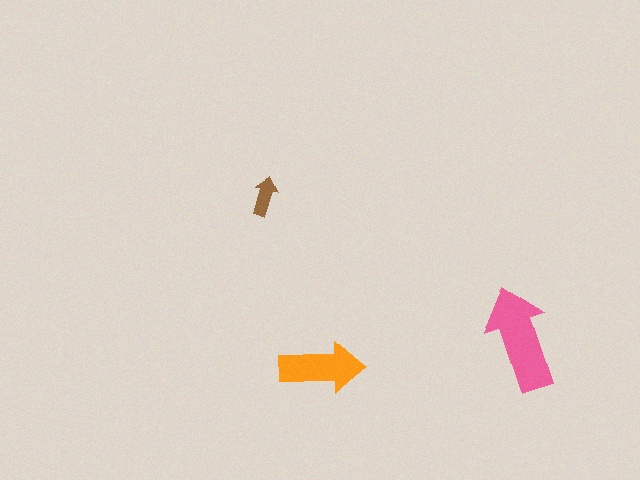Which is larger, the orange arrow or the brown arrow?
The orange one.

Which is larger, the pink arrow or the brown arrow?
The pink one.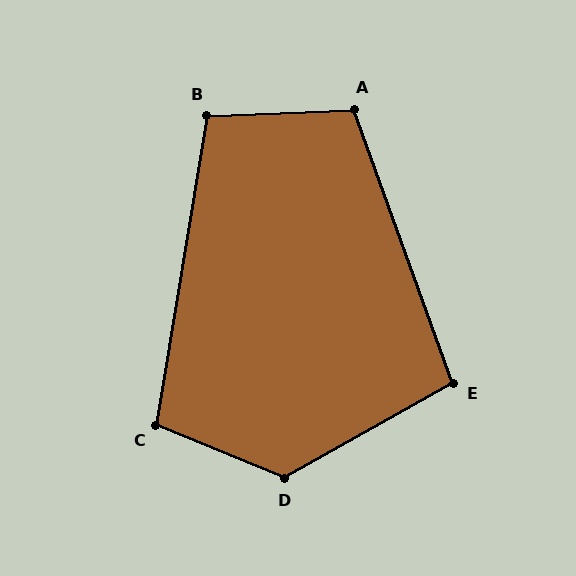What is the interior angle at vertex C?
Approximately 103 degrees (obtuse).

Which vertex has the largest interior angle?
D, at approximately 128 degrees.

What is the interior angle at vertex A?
Approximately 107 degrees (obtuse).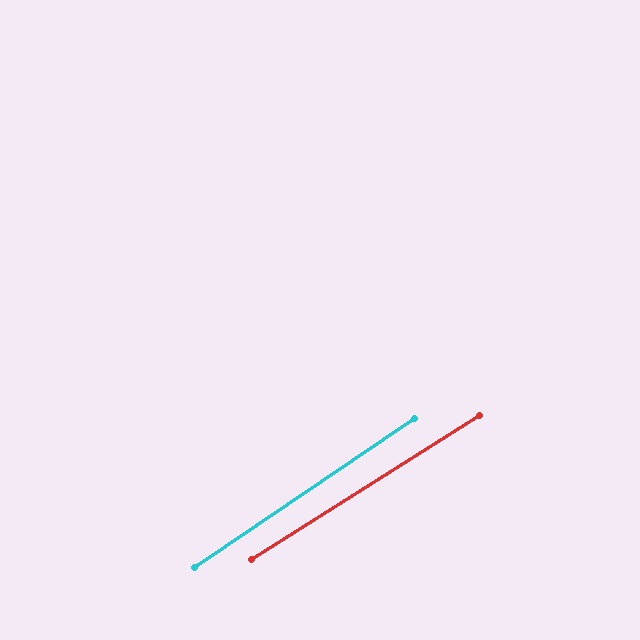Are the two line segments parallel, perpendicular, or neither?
Parallel — their directions differ by only 1.7°.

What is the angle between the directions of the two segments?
Approximately 2 degrees.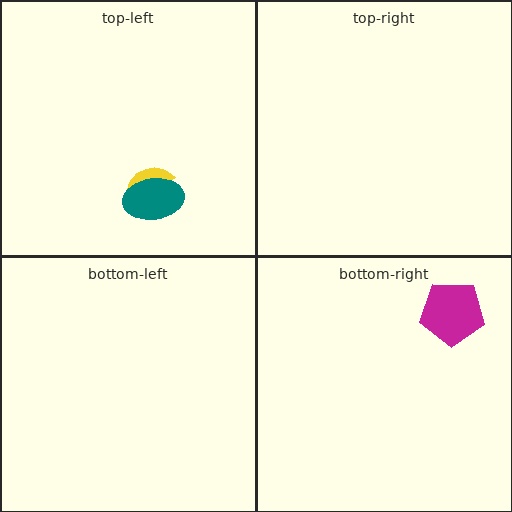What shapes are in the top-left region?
The yellow semicircle, the teal ellipse.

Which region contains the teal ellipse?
The top-left region.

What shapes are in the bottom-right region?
The magenta pentagon.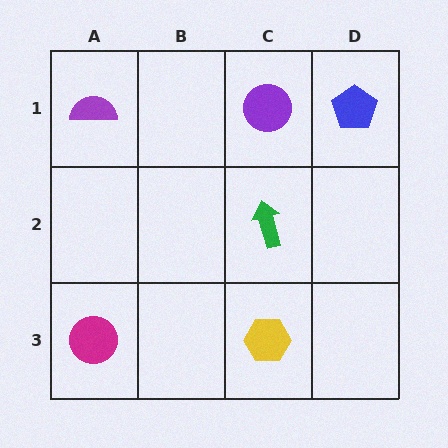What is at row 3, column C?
A yellow hexagon.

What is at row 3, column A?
A magenta circle.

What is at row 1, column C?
A purple circle.